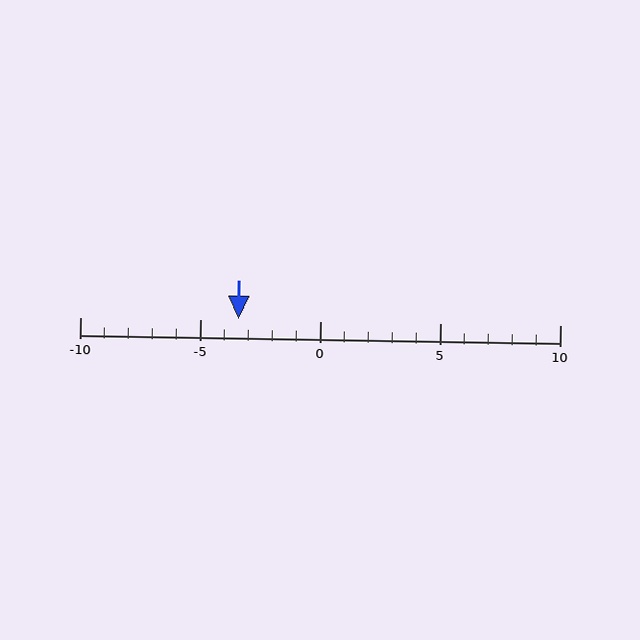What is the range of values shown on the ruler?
The ruler shows values from -10 to 10.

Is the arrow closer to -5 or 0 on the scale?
The arrow is closer to -5.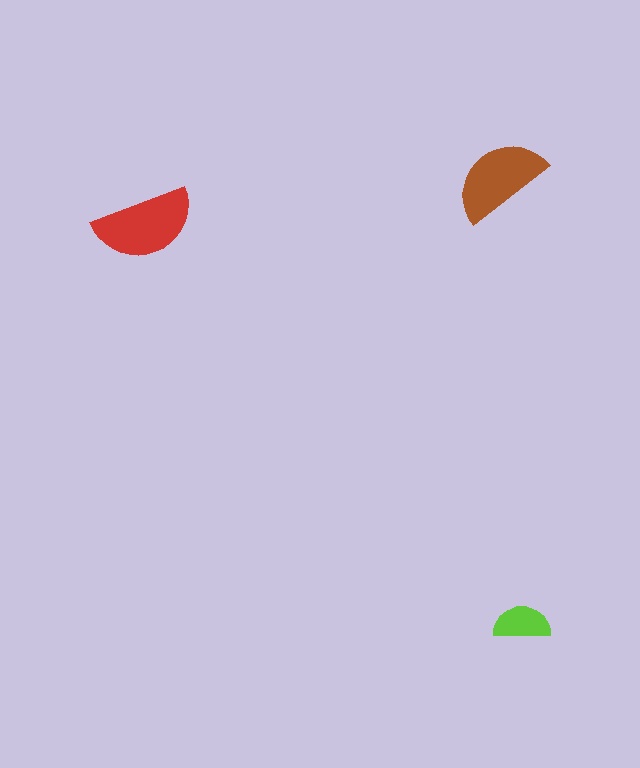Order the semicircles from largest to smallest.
the red one, the brown one, the lime one.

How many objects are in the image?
There are 3 objects in the image.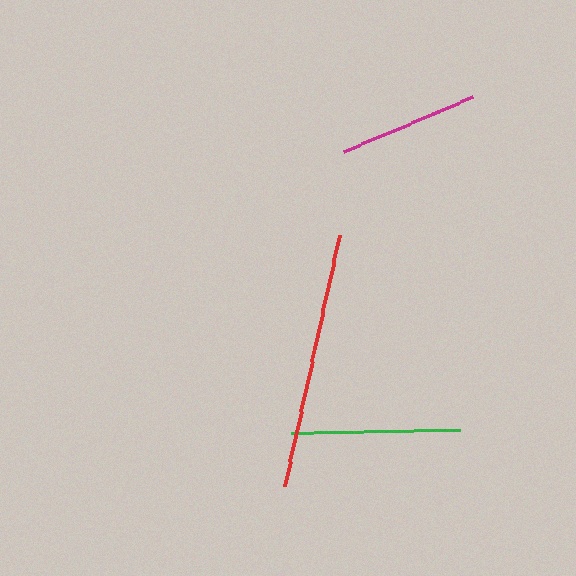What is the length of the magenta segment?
The magenta segment is approximately 140 pixels long.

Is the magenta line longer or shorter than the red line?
The red line is longer than the magenta line.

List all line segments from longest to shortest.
From longest to shortest: red, green, magenta.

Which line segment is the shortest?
The magenta line is the shortest at approximately 140 pixels.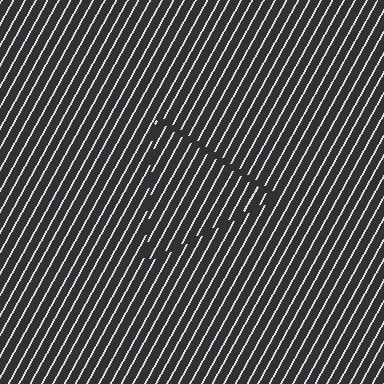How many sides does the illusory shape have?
3 sides — the line-ends trace a triangle.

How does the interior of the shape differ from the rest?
The interior of the shape contains the same grating, shifted by half a period — the contour is defined by the phase discontinuity where line-ends from the inner and outer gratings abut.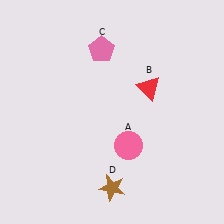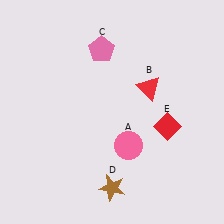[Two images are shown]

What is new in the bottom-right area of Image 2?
A red diamond (E) was added in the bottom-right area of Image 2.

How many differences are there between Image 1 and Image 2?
There is 1 difference between the two images.